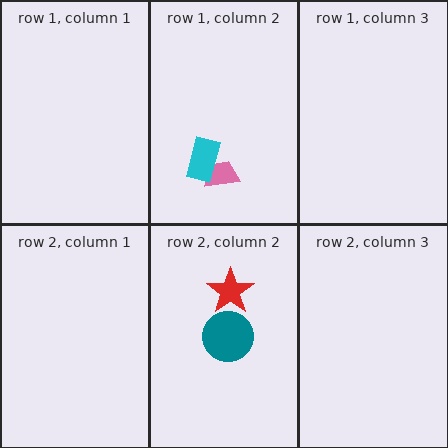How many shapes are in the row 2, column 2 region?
2.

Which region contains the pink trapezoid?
The row 1, column 2 region.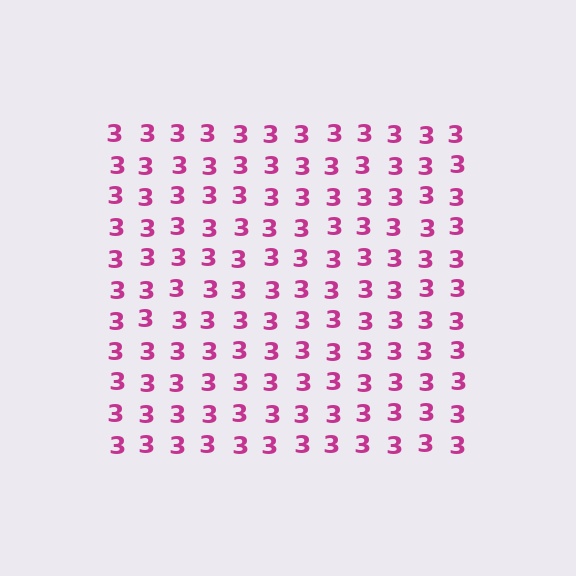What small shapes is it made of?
It is made of small digit 3's.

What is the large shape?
The large shape is a square.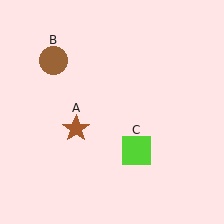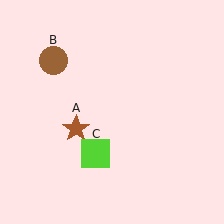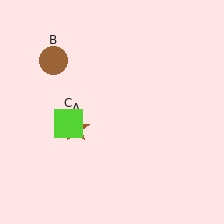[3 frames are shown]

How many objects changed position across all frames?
1 object changed position: lime square (object C).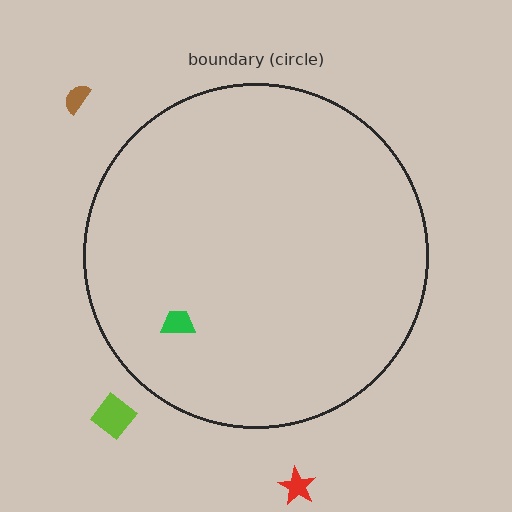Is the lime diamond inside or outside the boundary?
Outside.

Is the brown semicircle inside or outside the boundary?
Outside.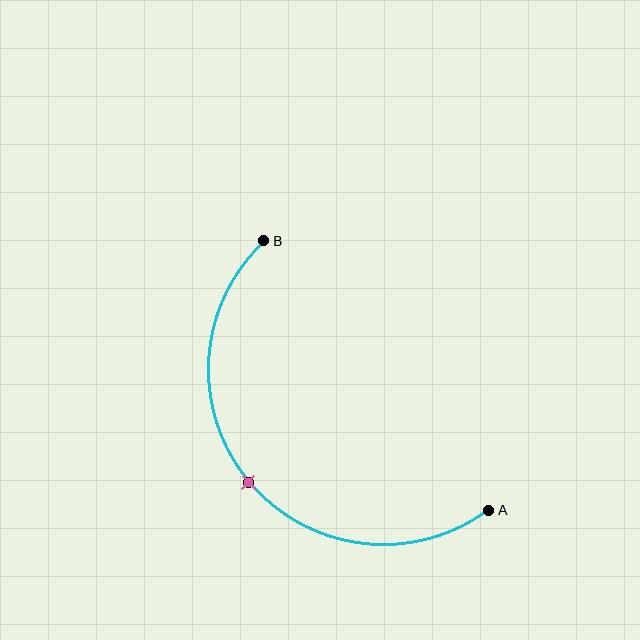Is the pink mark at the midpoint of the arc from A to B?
Yes. The pink mark lies on the arc at equal arc-length from both A and B — it is the arc midpoint.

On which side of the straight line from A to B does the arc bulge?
The arc bulges below and to the left of the straight line connecting A and B.